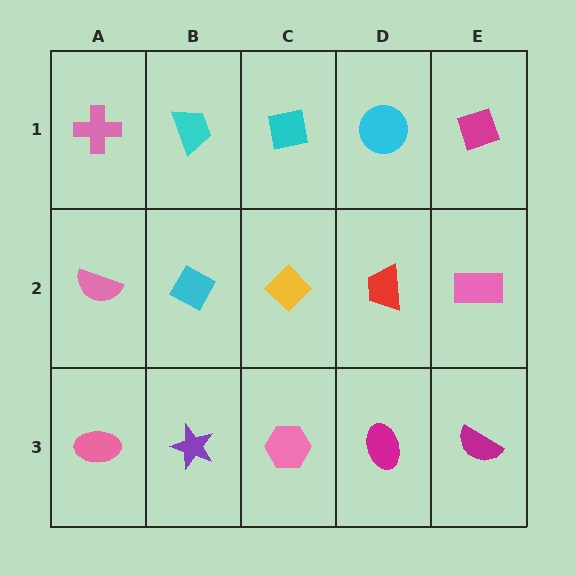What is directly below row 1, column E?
A pink rectangle.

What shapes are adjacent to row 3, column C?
A yellow diamond (row 2, column C), a purple star (row 3, column B), a magenta ellipse (row 3, column D).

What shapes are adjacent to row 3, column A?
A pink semicircle (row 2, column A), a purple star (row 3, column B).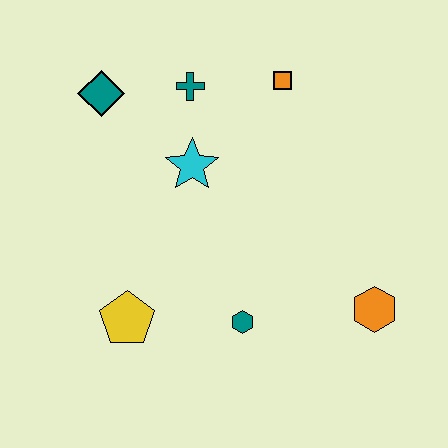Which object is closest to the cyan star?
The teal cross is closest to the cyan star.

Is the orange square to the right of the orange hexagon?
No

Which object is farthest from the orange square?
The yellow pentagon is farthest from the orange square.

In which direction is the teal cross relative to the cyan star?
The teal cross is above the cyan star.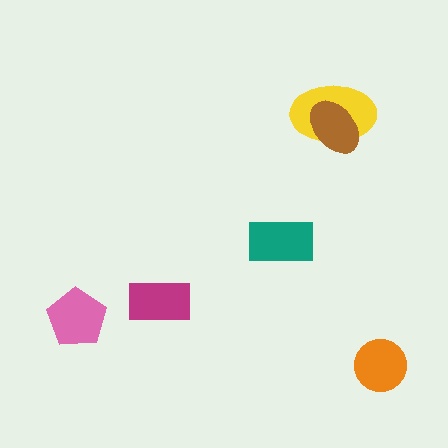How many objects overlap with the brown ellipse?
1 object overlaps with the brown ellipse.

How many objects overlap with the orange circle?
0 objects overlap with the orange circle.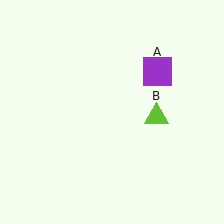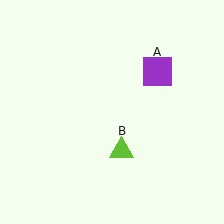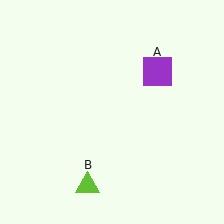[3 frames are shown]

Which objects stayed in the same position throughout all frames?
Purple square (object A) remained stationary.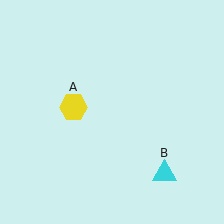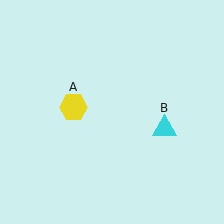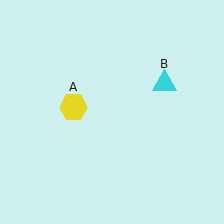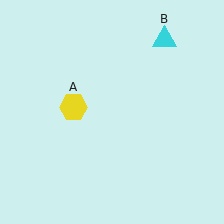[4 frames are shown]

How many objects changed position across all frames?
1 object changed position: cyan triangle (object B).